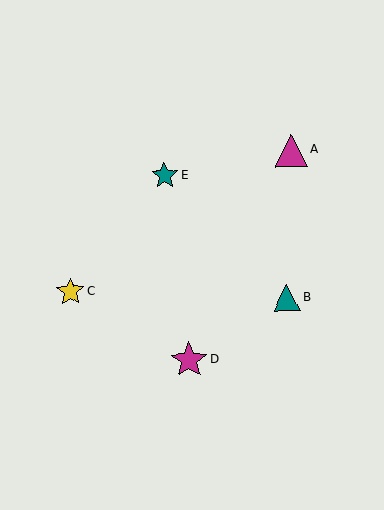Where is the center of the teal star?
The center of the teal star is at (164, 175).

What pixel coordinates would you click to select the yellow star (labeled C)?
Click at (70, 292) to select the yellow star C.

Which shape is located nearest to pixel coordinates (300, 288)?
The teal triangle (labeled B) at (287, 298) is nearest to that location.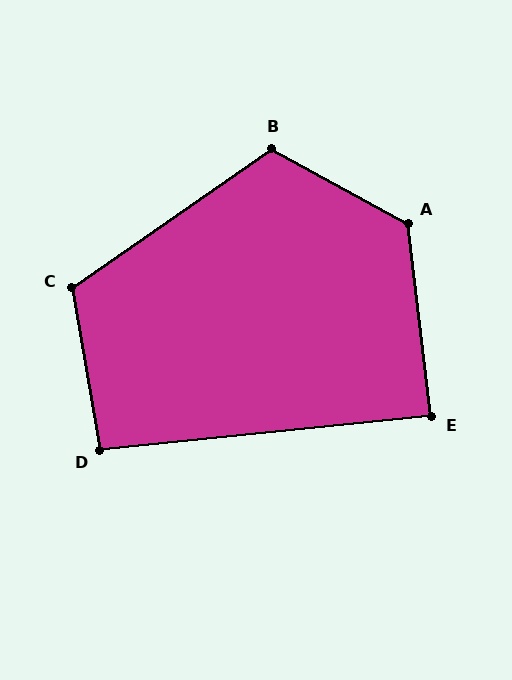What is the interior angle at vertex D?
Approximately 94 degrees (approximately right).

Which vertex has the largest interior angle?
A, at approximately 125 degrees.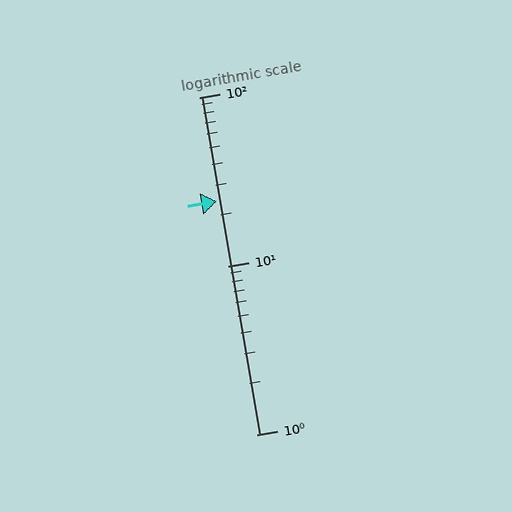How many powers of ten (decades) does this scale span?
The scale spans 2 decades, from 1 to 100.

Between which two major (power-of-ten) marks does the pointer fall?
The pointer is between 10 and 100.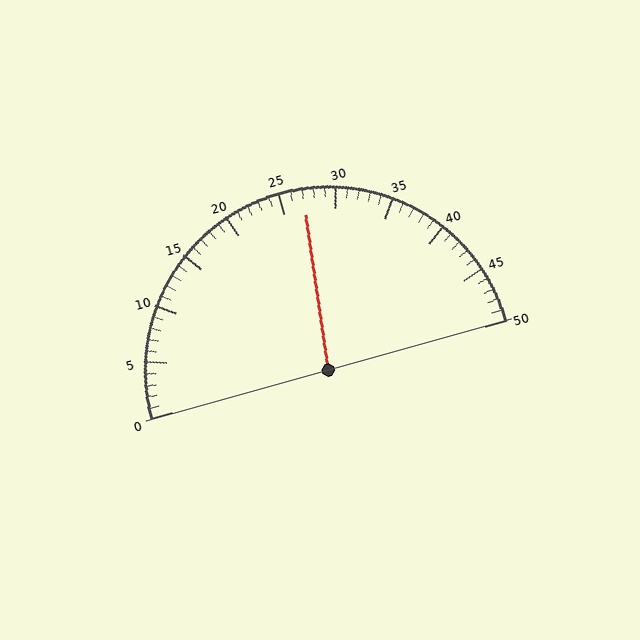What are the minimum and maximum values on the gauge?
The gauge ranges from 0 to 50.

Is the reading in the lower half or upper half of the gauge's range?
The reading is in the upper half of the range (0 to 50).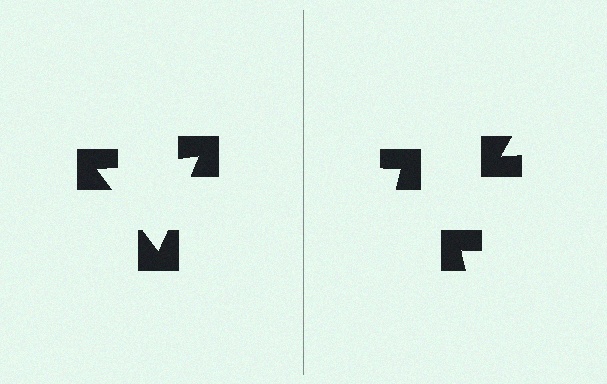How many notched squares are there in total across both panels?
6 — 3 on each side.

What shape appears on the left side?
An illusory triangle.